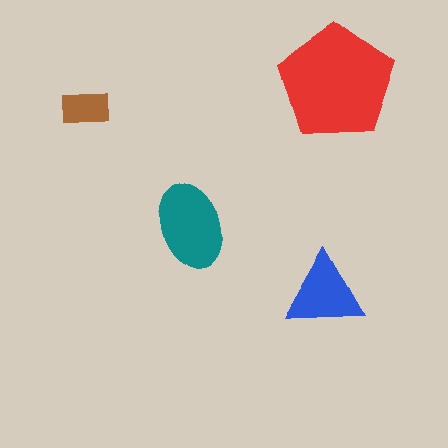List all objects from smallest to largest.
The brown rectangle, the blue triangle, the teal ellipse, the red pentagon.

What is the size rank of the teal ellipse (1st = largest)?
2nd.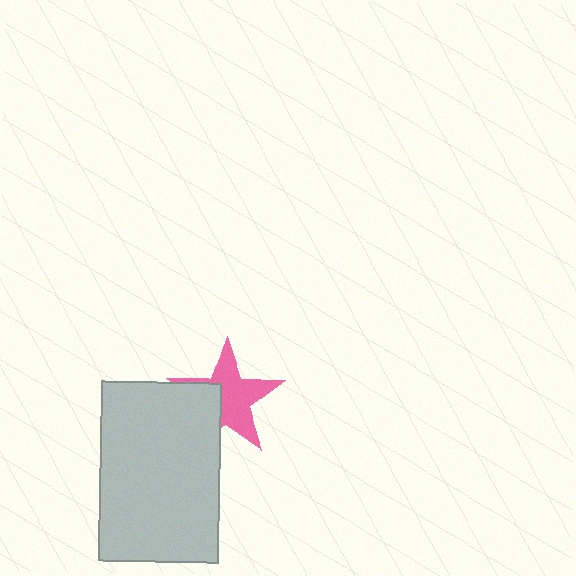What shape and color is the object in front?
The object in front is a light gray rectangle.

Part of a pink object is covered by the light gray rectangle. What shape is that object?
It is a star.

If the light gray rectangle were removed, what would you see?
You would see the complete pink star.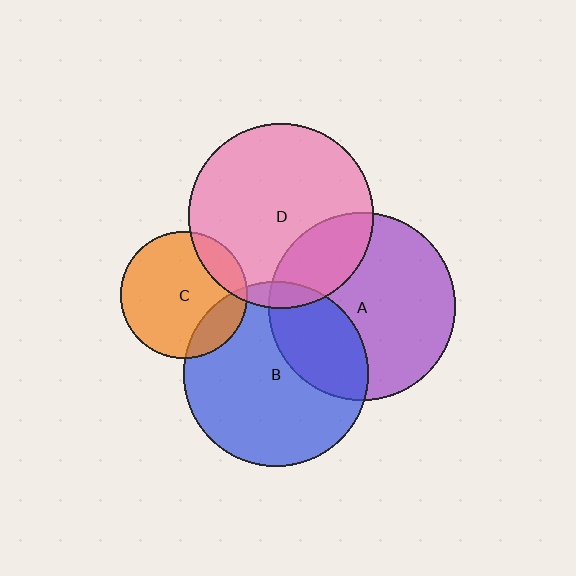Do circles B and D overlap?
Yes.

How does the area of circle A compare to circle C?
Approximately 2.2 times.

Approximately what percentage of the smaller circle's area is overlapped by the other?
Approximately 5%.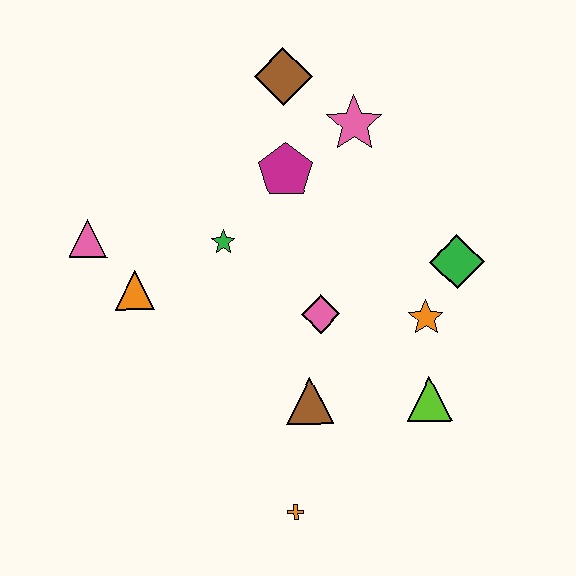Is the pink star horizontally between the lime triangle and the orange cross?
Yes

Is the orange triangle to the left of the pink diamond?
Yes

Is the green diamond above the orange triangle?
Yes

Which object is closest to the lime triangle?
The orange star is closest to the lime triangle.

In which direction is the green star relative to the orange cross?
The green star is above the orange cross.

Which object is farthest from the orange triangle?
The green diamond is farthest from the orange triangle.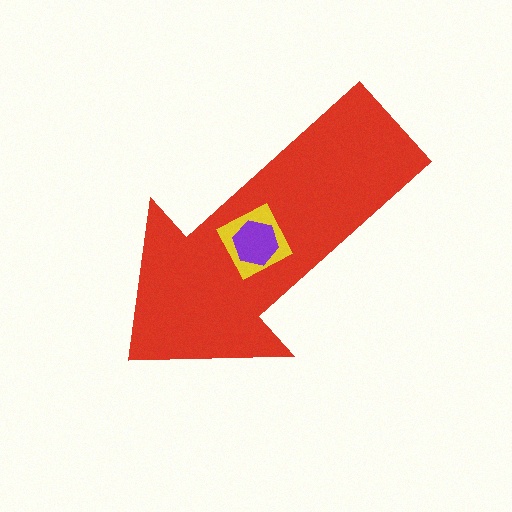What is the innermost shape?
The purple hexagon.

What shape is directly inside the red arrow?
The yellow diamond.